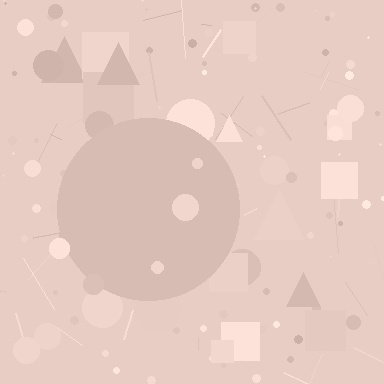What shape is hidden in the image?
A circle is hidden in the image.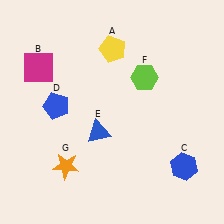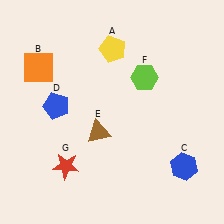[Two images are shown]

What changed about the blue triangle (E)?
In Image 1, E is blue. In Image 2, it changed to brown.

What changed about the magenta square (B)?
In Image 1, B is magenta. In Image 2, it changed to orange.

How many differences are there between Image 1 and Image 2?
There are 3 differences between the two images.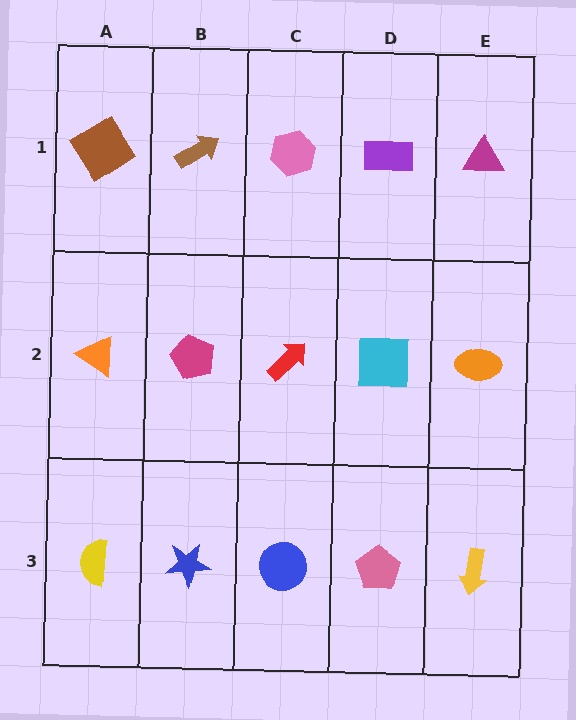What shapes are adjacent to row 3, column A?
An orange triangle (row 2, column A), a blue star (row 3, column B).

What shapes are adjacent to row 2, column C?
A pink hexagon (row 1, column C), a blue circle (row 3, column C), a magenta pentagon (row 2, column B), a cyan square (row 2, column D).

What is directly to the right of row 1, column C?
A purple rectangle.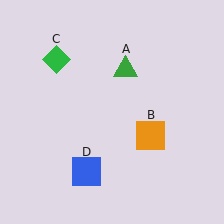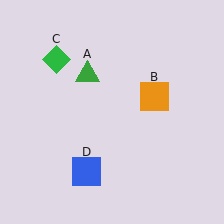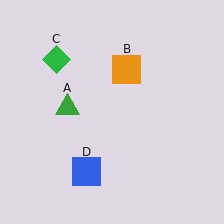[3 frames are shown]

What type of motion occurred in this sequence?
The green triangle (object A), orange square (object B) rotated counterclockwise around the center of the scene.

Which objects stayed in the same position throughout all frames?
Green diamond (object C) and blue square (object D) remained stationary.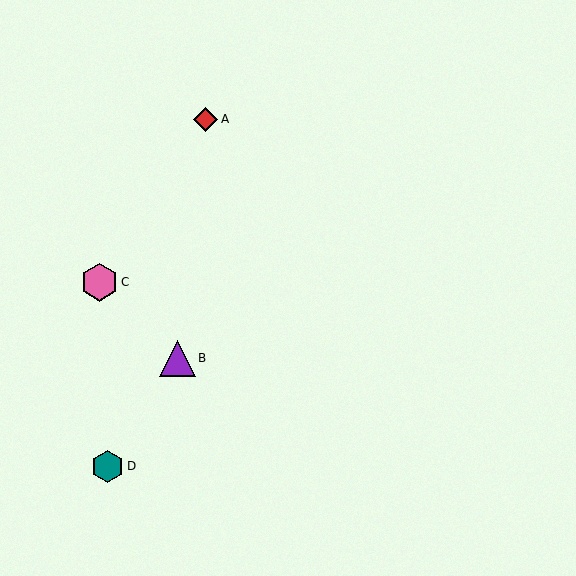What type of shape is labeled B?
Shape B is a purple triangle.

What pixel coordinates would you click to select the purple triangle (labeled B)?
Click at (177, 358) to select the purple triangle B.